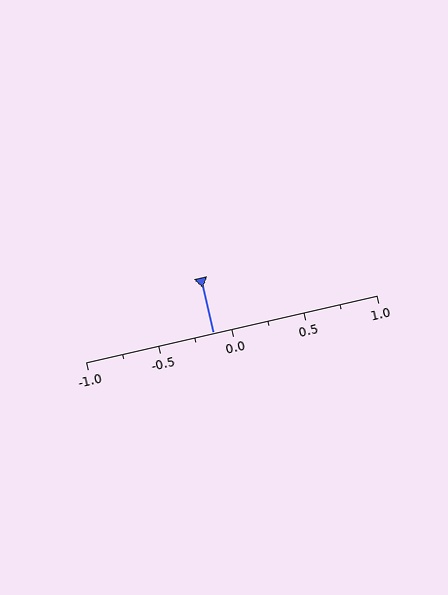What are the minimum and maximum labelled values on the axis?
The axis runs from -1.0 to 1.0.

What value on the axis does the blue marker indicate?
The marker indicates approximately -0.12.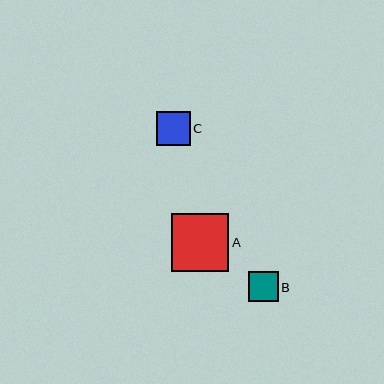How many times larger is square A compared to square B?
Square A is approximately 1.9 times the size of square B.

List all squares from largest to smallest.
From largest to smallest: A, C, B.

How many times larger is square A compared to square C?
Square A is approximately 1.7 times the size of square C.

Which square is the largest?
Square A is the largest with a size of approximately 58 pixels.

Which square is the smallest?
Square B is the smallest with a size of approximately 30 pixels.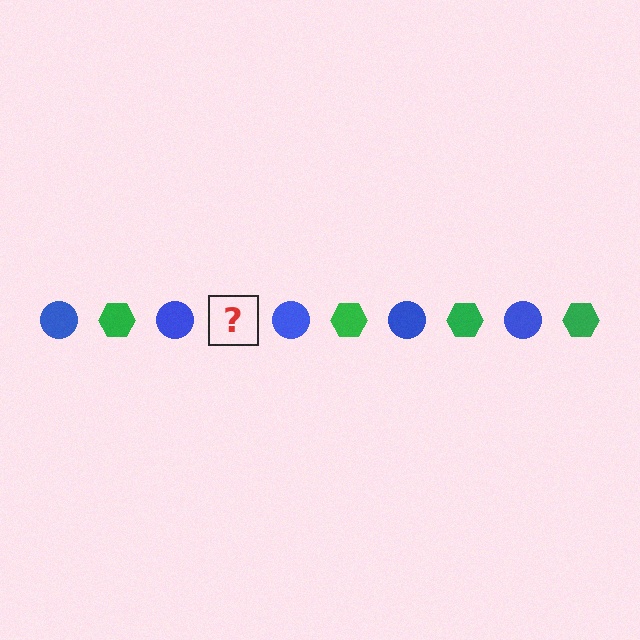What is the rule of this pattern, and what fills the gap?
The rule is that the pattern alternates between blue circle and green hexagon. The gap should be filled with a green hexagon.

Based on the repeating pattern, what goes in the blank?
The blank should be a green hexagon.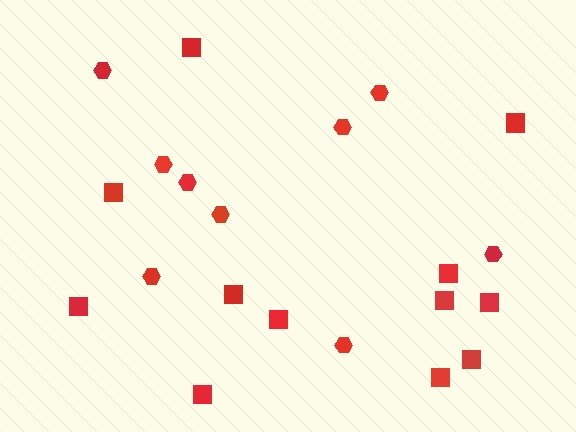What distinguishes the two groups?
There are 2 groups: one group of squares (12) and one group of hexagons (9).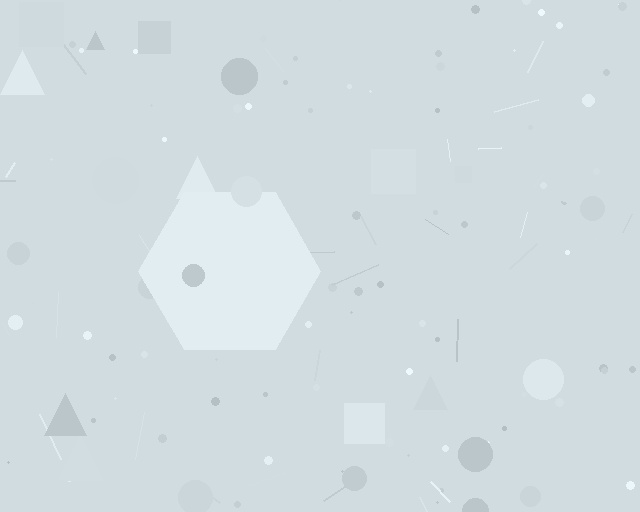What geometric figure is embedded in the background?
A hexagon is embedded in the background.